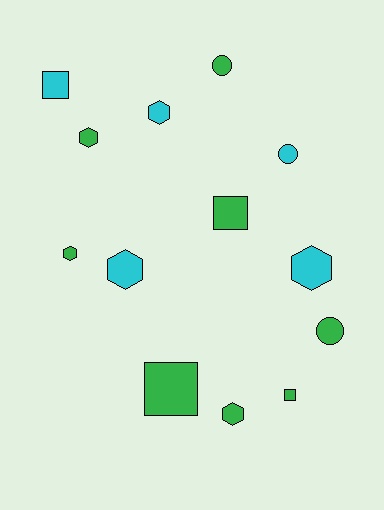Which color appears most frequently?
Green, with 8 objects.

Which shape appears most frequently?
Hexagon, with 6 objects.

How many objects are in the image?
There are 13 objects.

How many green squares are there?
There are 3 green squares.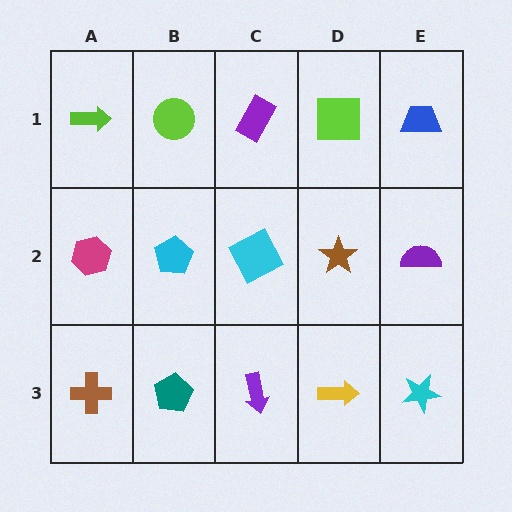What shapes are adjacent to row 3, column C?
A cyan square (row 2, column C), a teal pentagon (row 3, column B), a yellow arrow (row 3, column D).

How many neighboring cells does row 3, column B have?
3.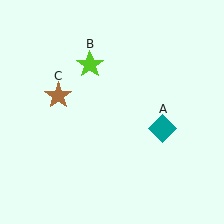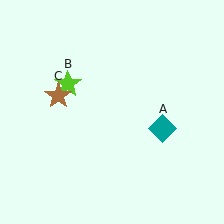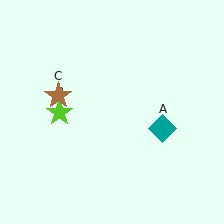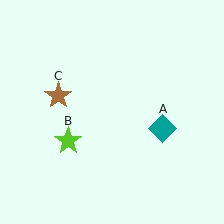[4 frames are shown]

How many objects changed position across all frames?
1 object changed position: lime star (object B).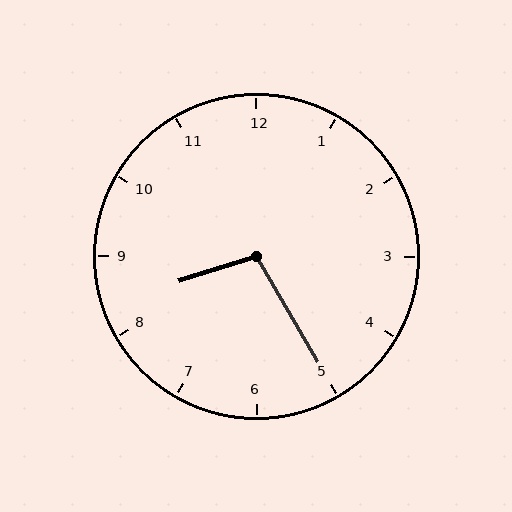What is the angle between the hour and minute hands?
Approximately 102 degrees.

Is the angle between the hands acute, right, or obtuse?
It is obtuse.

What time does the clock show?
8:25.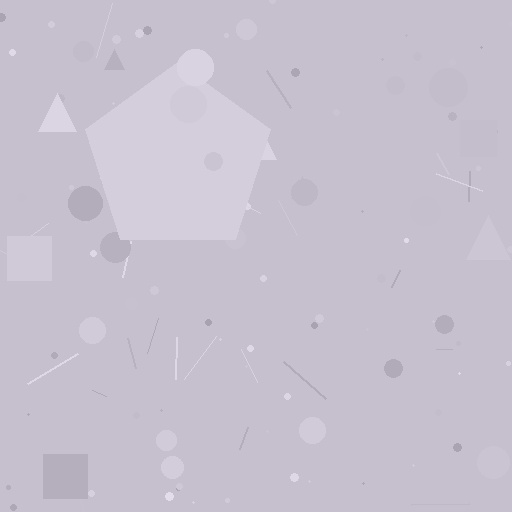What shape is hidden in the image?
A pentagon is hidden in the image.